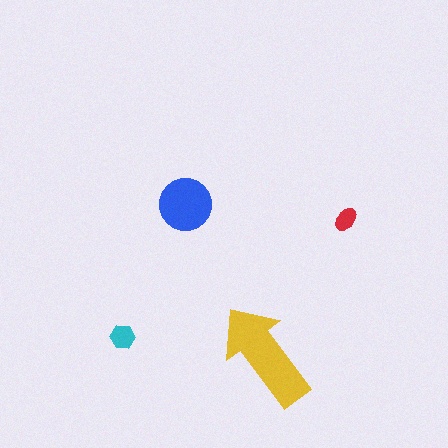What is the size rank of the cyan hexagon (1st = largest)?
3rd.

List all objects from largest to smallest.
The yellow arrow, the blue circle, the cyan hexagon, the red ellipse.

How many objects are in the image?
There are 4 objects in the image.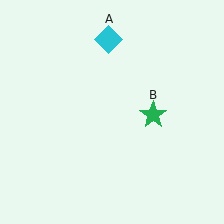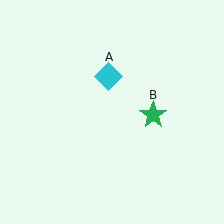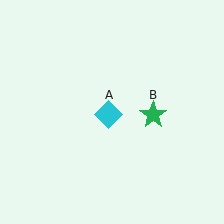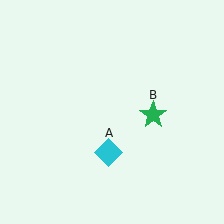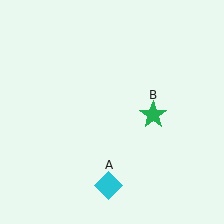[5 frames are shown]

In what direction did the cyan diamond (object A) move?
The cyan diamond (object A) moved down.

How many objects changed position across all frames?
1 object changed position: cyan diamond (object A).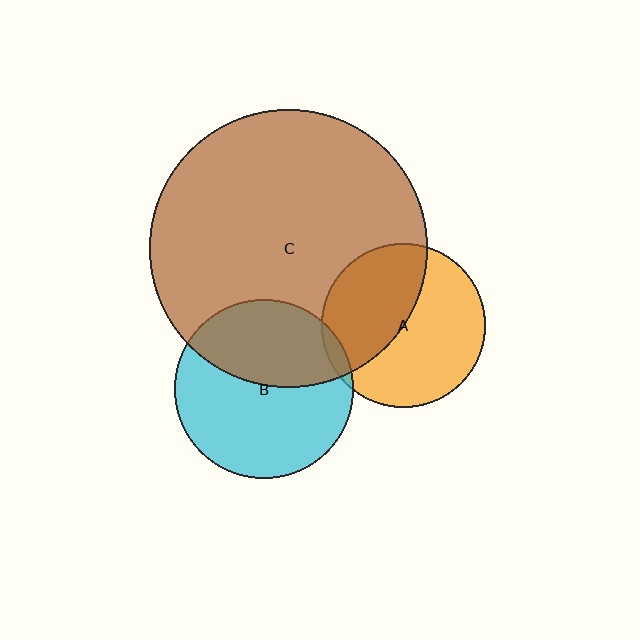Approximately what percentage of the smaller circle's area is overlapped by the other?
Approximately 45%.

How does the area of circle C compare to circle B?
Approximately 2.4 times.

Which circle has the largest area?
Circle C (brown).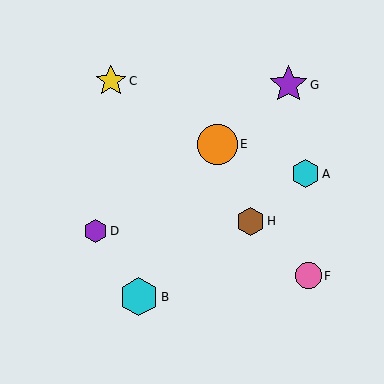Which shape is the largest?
The orange circle (labeled E) is the largest.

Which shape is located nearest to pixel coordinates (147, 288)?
The cyan hexagon (labeled B) at (139, 297) is nearest to that location.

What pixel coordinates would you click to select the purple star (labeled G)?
Click at (289, 85) to select the purple star G.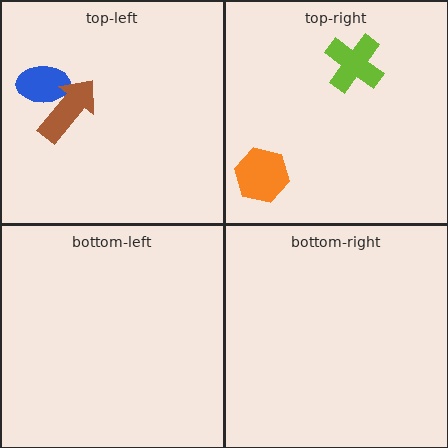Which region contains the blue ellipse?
The top-left region.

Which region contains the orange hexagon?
The top-right region.